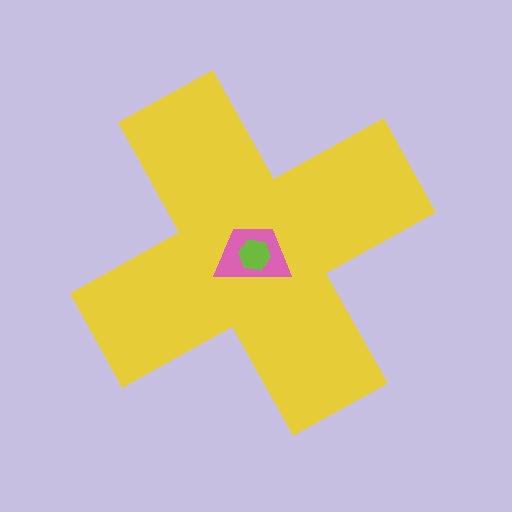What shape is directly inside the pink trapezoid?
The lime hexagon.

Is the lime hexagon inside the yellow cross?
Yes.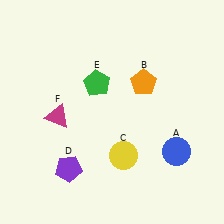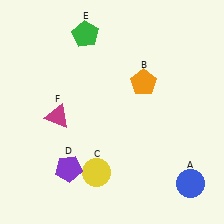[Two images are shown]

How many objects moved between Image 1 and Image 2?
3 objects moved between the two images.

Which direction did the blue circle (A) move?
The blue circle (A) moved down.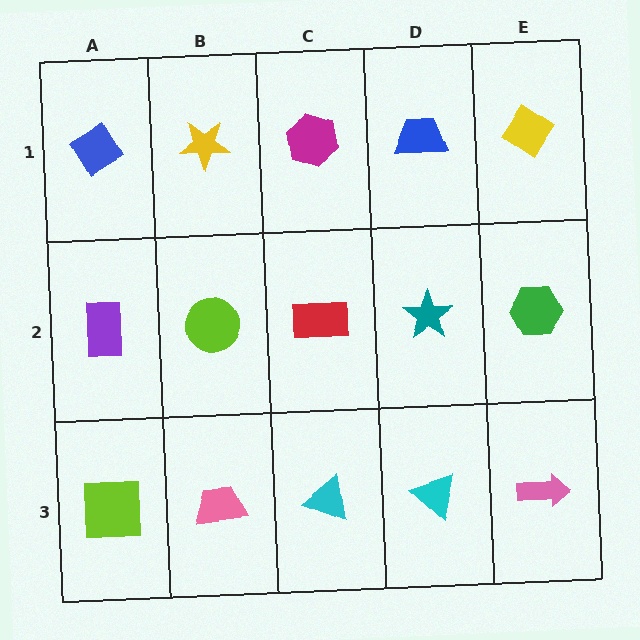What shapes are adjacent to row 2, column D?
A blue trapezoid (row 1, column D), a cyan triangle (row 3, column D), a red rectangle (row 2, column C), a green hexagon (row 2, column E).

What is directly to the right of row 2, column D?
A green hexagon.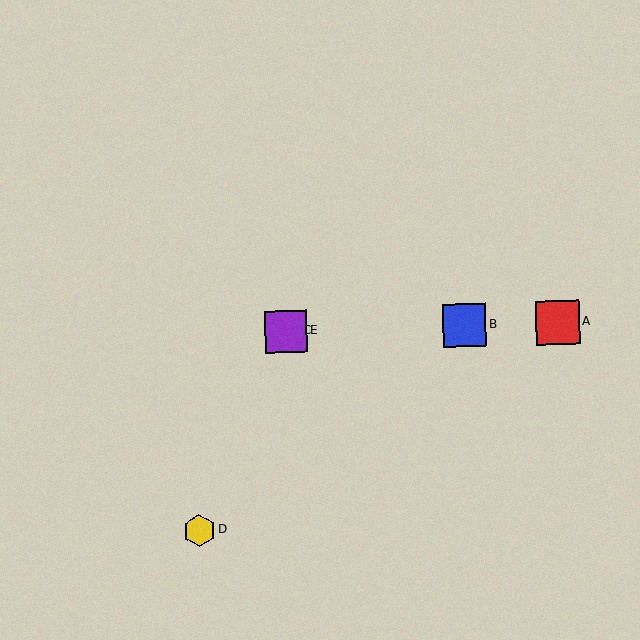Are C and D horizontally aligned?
No, C is at y≈331 and D is at y≈530.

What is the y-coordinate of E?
Object E is at y≈331.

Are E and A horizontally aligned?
Yes, both are at y≈331.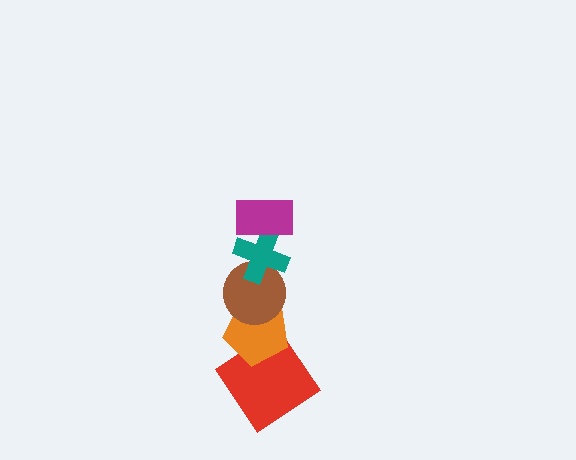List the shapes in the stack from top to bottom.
From top to bottom: the magenta rectangle, the teal cross, the brown circle, the orange pentagon, the red diamond.